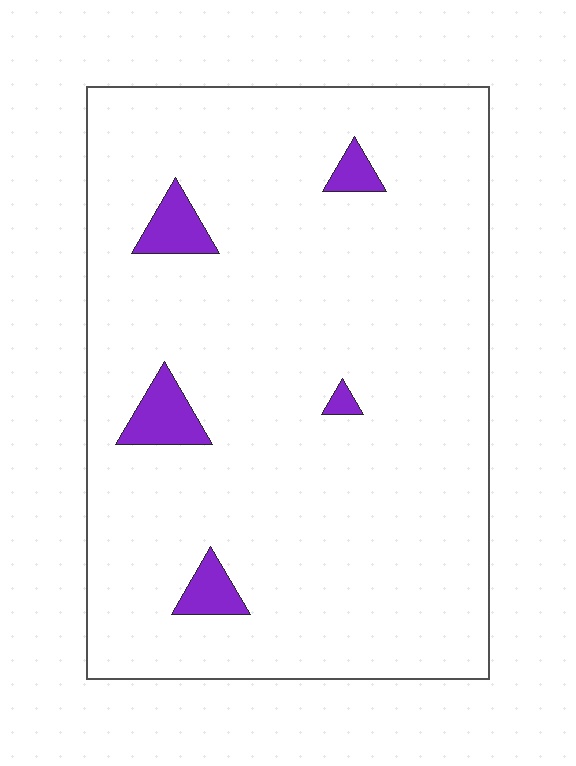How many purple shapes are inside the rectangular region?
5.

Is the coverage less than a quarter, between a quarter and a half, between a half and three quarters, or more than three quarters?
Less than a quarter.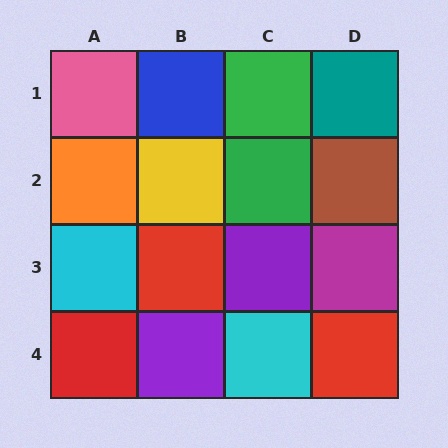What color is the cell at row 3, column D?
Magenta.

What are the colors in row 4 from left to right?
Red, purple, cyan, red.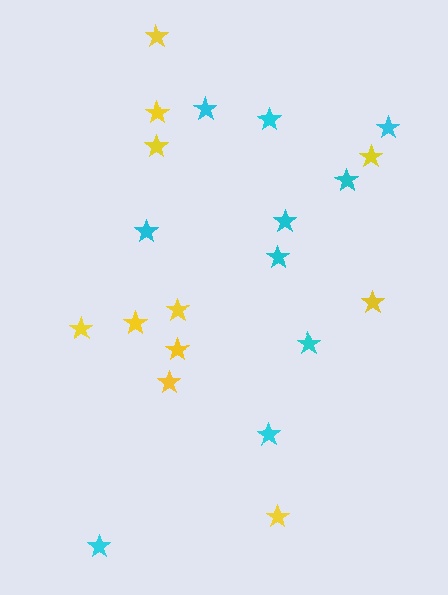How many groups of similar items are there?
There are 2 groups: one group of yellow stars (11) and one group of cyan stars (10).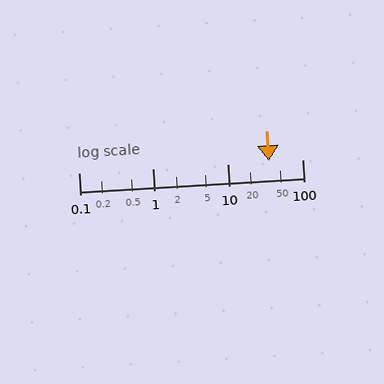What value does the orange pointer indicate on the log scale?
The pointer indicates approximately 36.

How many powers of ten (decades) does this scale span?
The scale spans 3 decades, from 0.1 to 100.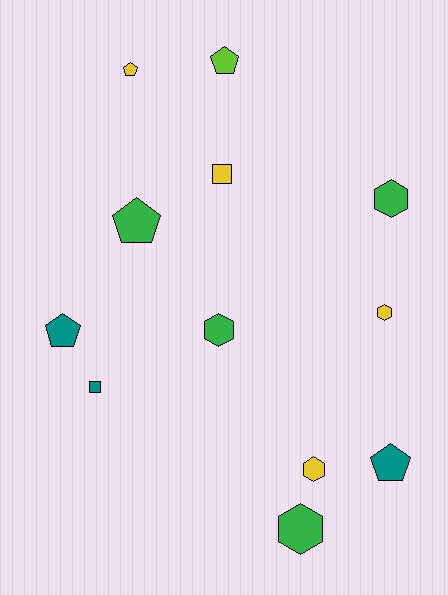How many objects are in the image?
There are 12 objects.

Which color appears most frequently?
Yellow, with 4 objects.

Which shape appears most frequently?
Hexagon, with 5 objects.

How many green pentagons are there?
There is 1 green pentagon.